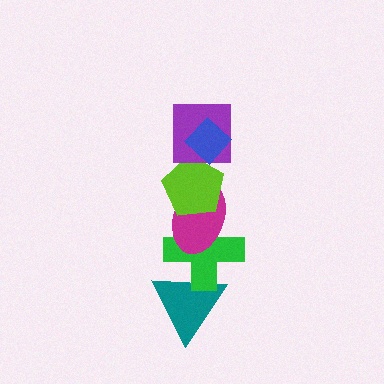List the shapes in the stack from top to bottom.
From top to bottom: the blue diamond, the purple square, the lime pentagon, the magenta ellipse, the green cross, the teal triangle.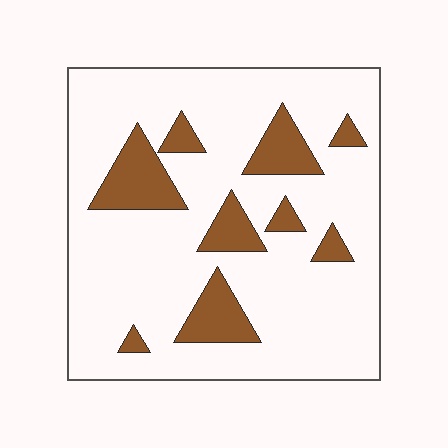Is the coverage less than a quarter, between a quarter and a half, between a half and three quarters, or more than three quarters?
Less than a quarter.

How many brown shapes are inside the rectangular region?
9.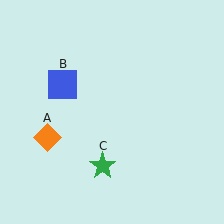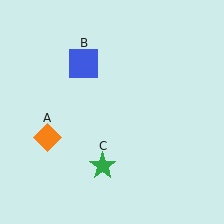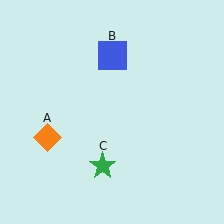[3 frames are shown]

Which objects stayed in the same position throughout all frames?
Orange diamond (object A) and green star (object C) remained stationary.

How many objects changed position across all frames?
1 object changed position: blue square (object B).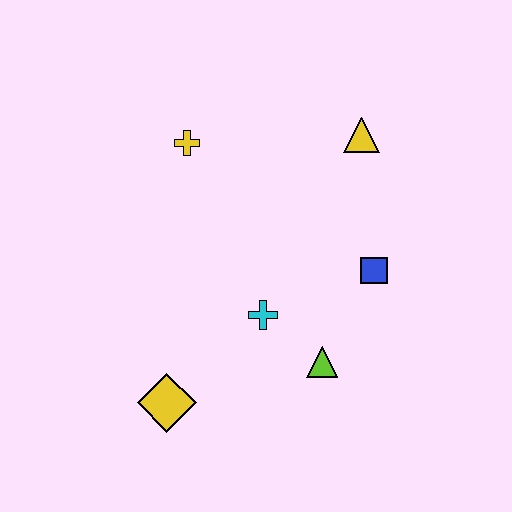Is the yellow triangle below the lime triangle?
No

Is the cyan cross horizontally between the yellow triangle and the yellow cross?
Yes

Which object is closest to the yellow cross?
The yellow triangle is closest to the yellow cross.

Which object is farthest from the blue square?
The yellow diamond is farthest from the blue square.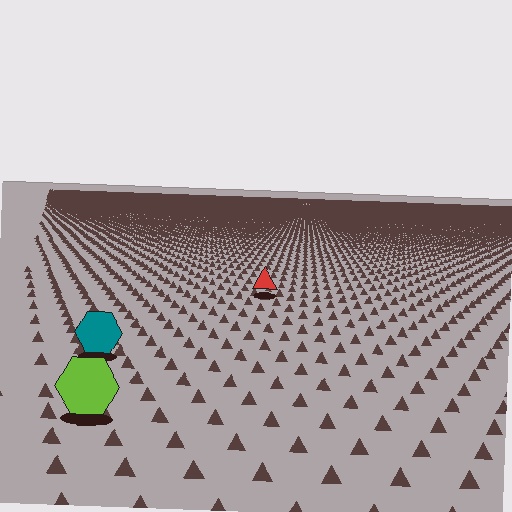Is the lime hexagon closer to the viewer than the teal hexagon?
Yes. The lime hexagon is closer — you can tell from the texture gradient: the ground texture is coarser near it.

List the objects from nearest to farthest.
From nearest to farthest: the lime hexagon, the teal hexagon, the red triangle.